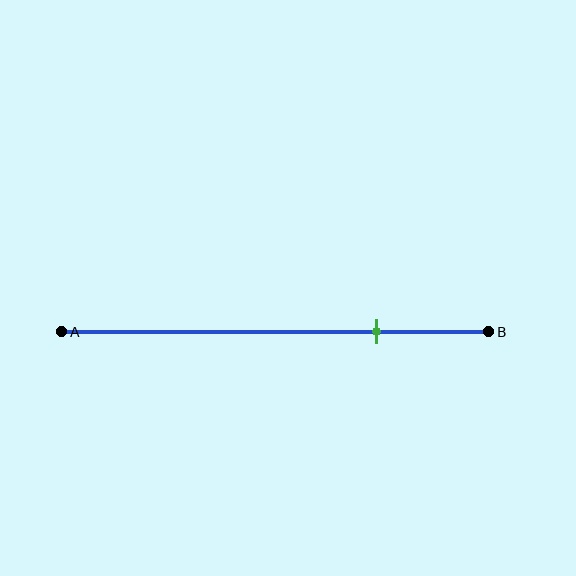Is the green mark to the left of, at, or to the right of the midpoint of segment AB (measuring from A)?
The green mark is to the right of the midpoint of segment AB.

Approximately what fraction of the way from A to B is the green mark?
The green mark is approximately 75% of the way from A to B.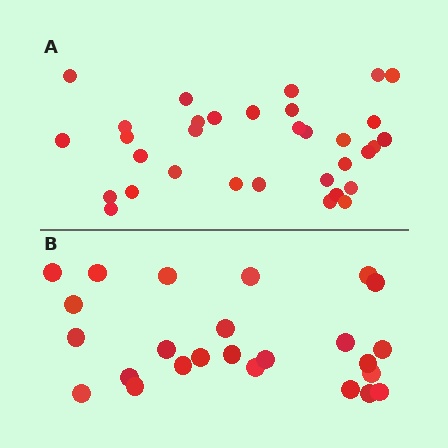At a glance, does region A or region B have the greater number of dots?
Region A (the top region) has more dots.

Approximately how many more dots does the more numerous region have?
Region A has roughly 8 or so more dots than region B.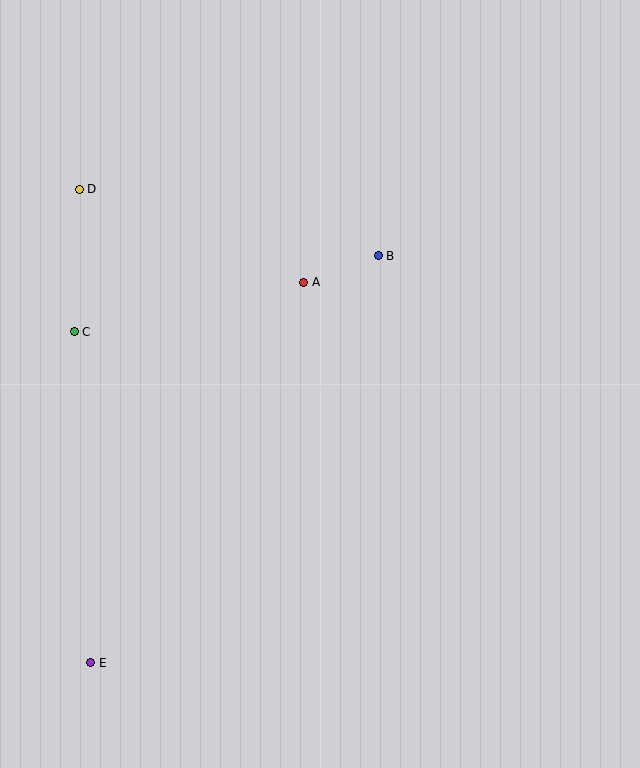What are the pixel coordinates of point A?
Point A is at (304, 282).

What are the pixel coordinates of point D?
Point D is at (79, 189).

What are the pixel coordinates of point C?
Point C is at (74, 332).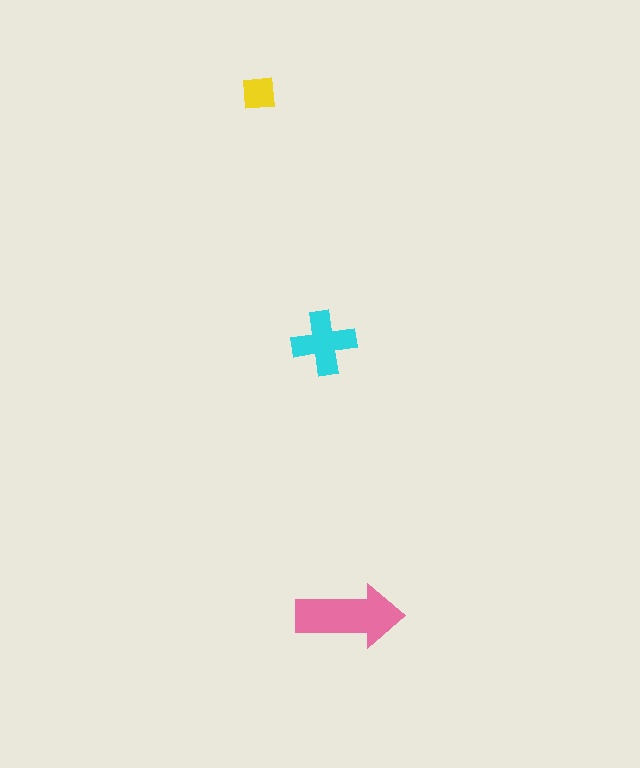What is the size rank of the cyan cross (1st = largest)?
2nd.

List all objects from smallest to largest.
The yellow square, the cyan cross, the pink arrow.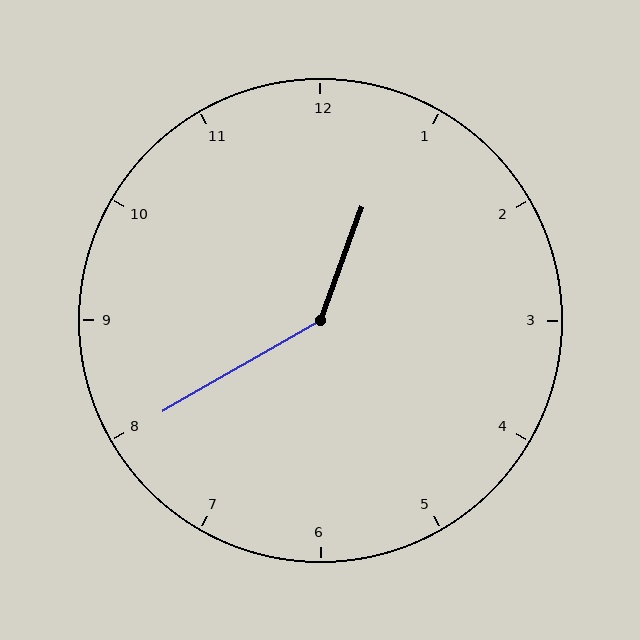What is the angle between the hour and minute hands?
Approximately 140 degrees.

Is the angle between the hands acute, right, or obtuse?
It is obtuse.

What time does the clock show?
12:40.